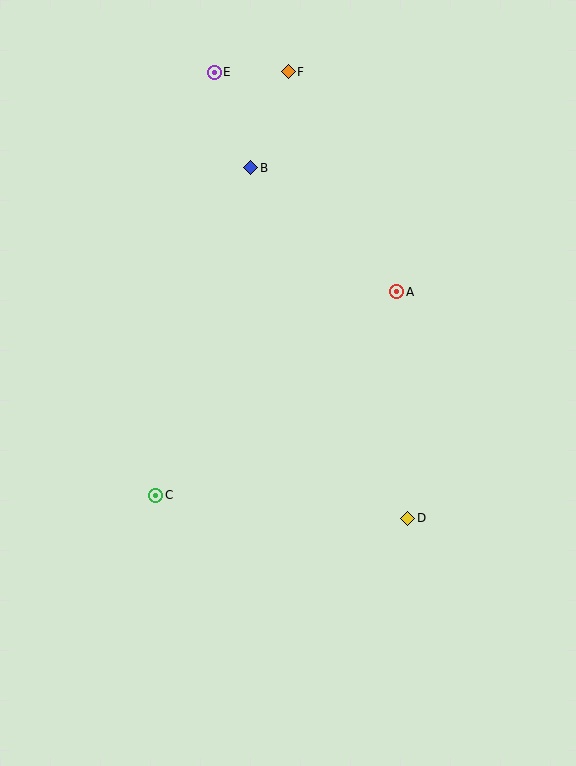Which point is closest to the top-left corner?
Point E is closest to the top-left corner.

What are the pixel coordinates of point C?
Point C is at (156, 495).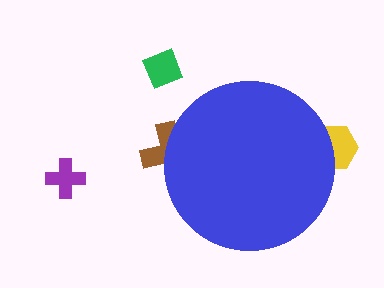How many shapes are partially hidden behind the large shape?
2 shapes are partially hidden.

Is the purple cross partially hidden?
No, the purple cross is fully visible.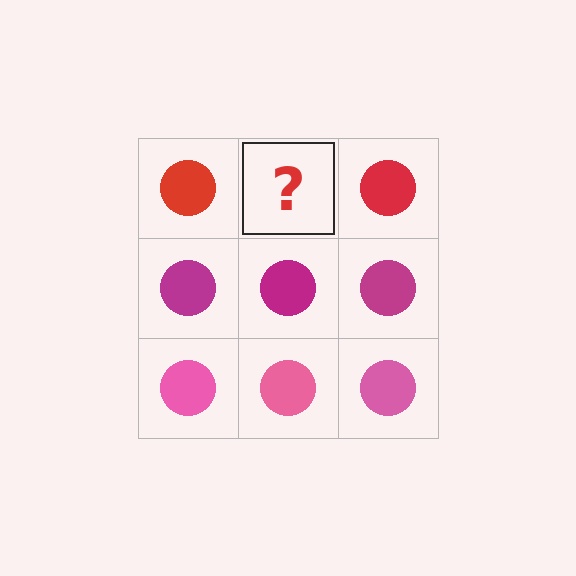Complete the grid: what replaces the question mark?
The question mark should be replaced with a red circle.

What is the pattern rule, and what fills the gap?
The rule is that each row has a consistent color. The gap should be filled with a red circle.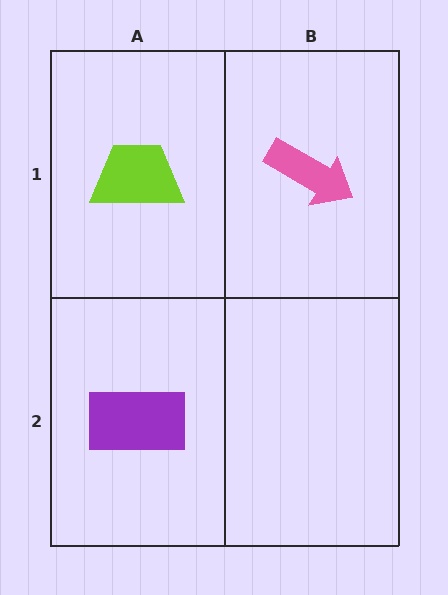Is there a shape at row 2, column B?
No, that cell is empty.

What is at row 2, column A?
A purple rectangle.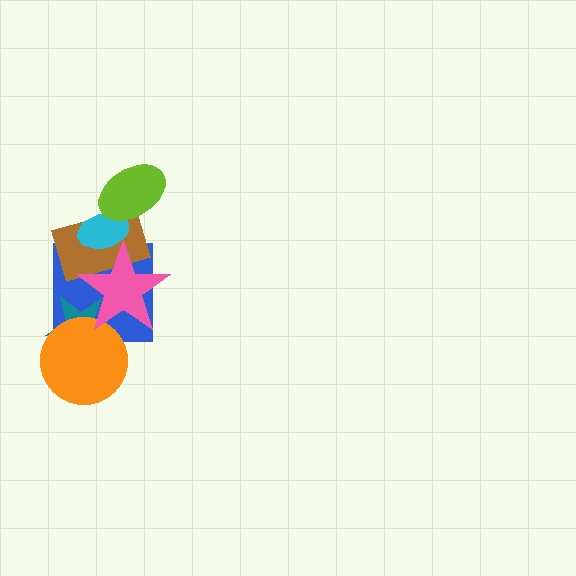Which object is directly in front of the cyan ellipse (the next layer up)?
The lime ellipse is directly in front of the cyan ellipse.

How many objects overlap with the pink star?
5 objects overlap with the pink star.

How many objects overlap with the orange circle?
3 objects overlap with the orange circle.